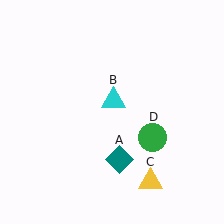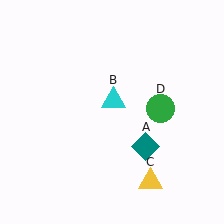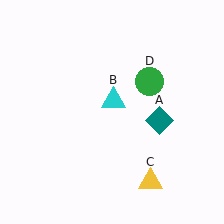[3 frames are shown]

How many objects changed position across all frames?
2 objects changed position: teal diamond (object A), green circle (object D).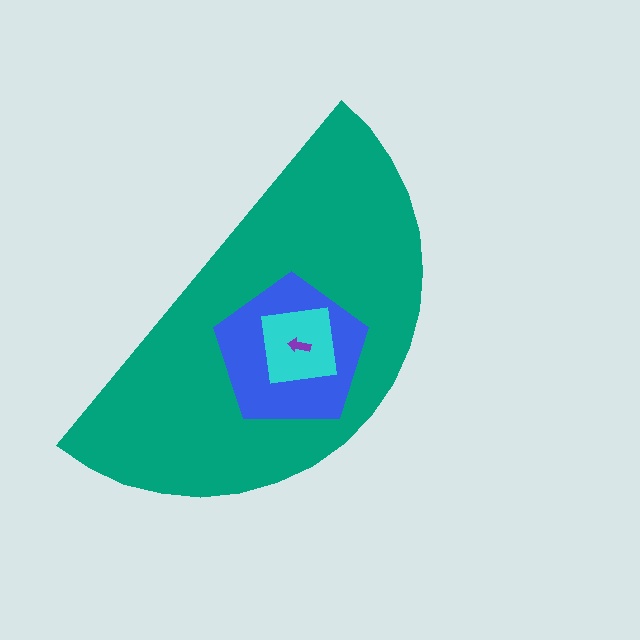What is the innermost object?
The purple arrow.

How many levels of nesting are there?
4.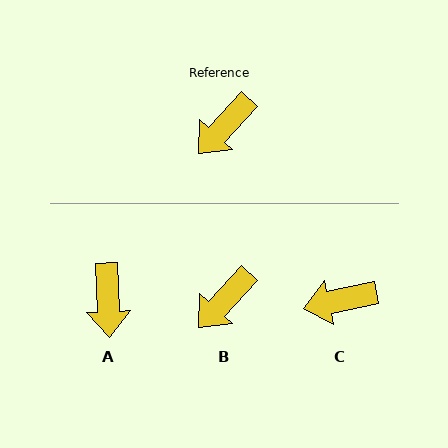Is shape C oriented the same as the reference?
No, it is off by about 35 degrees.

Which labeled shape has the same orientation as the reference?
B.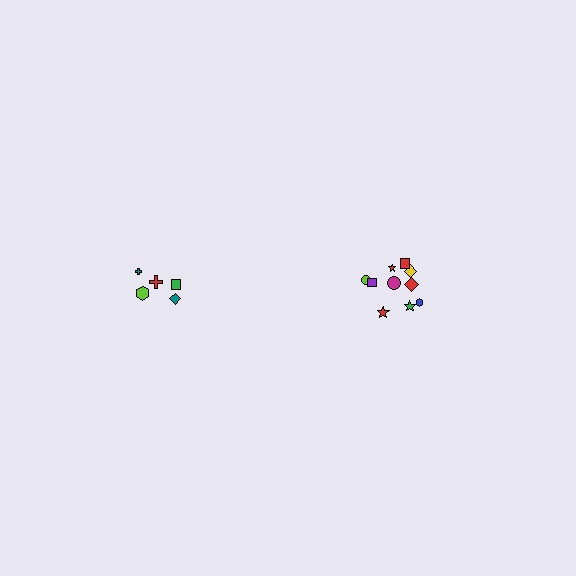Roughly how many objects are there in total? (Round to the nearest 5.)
Roughly 15 objects in total.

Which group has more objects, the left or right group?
The right group.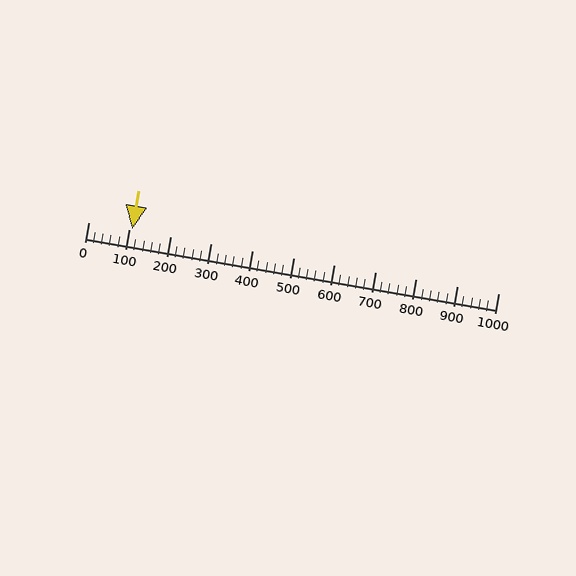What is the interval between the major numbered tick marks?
The major tick marks are spaced 100 units apart.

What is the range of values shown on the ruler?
The ruler shows values from 0 to 1000.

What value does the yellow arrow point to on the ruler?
The yellow arrow points to approximately 106.